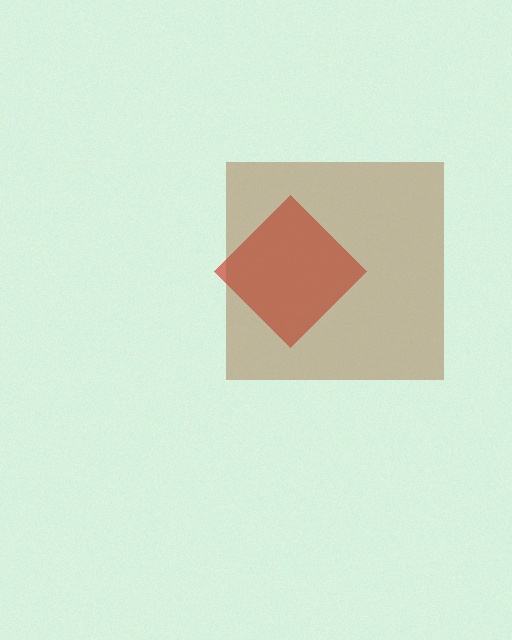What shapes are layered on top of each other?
The layered shapes are: a red diamond, a brown square.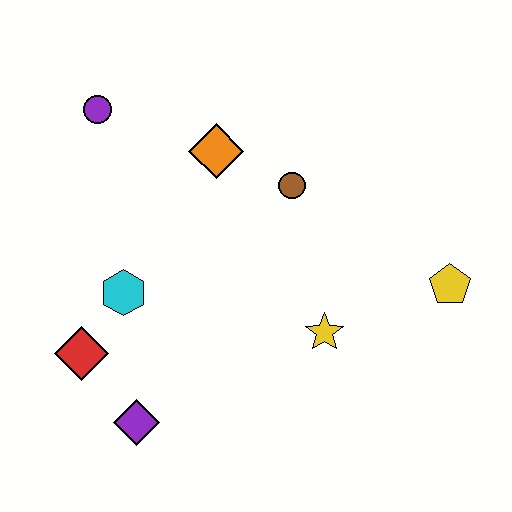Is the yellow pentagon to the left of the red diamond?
No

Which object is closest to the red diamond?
The cyan hexagon is closest to the red diamond.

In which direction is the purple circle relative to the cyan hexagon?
The purple circle is above the cyan hexagon.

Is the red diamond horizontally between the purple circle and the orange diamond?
No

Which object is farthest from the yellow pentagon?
The purple circle is farthest from the yellow pentagon.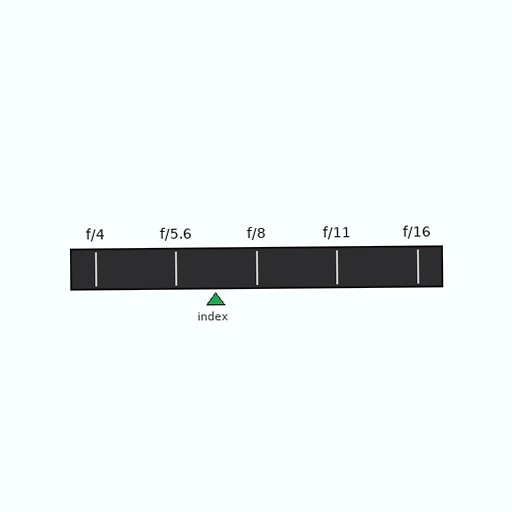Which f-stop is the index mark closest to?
The index mark is closest to f/5.6.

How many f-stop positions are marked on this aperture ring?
There are 5 f-stop positions marked.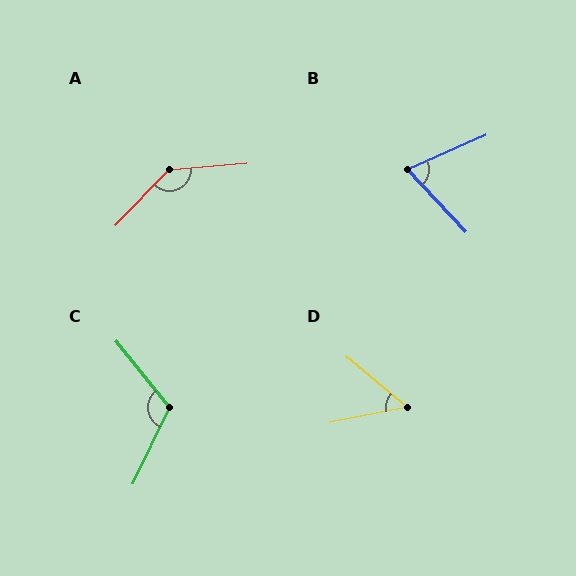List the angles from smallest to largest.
D (51°), B (71°), C (116°), A (139°).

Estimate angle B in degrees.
Approximately 71 degrees.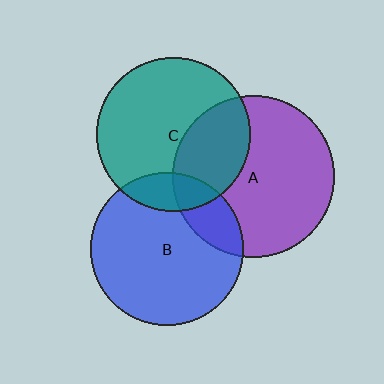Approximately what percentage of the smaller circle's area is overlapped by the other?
Approximately 20%.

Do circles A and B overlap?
Yes.